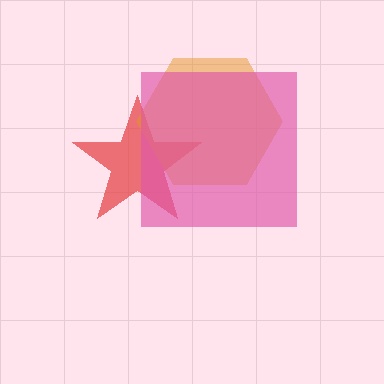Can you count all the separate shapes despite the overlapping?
Yes, there are 3 separate shapes.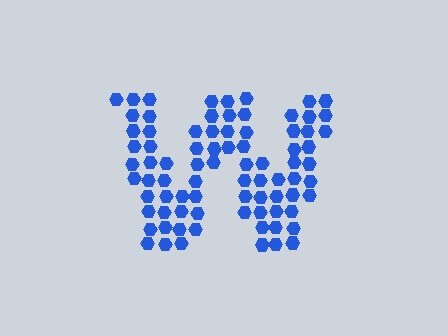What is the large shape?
The large shape is the letter W.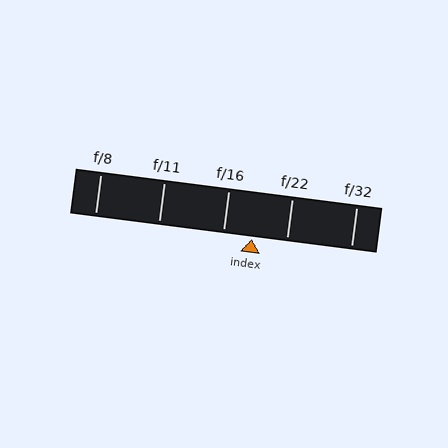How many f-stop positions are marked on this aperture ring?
There are 5 f-stop positions marked.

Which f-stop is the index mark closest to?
The index mark is closest to f/16.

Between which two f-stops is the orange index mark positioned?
The index mark is between f/16 and f/22.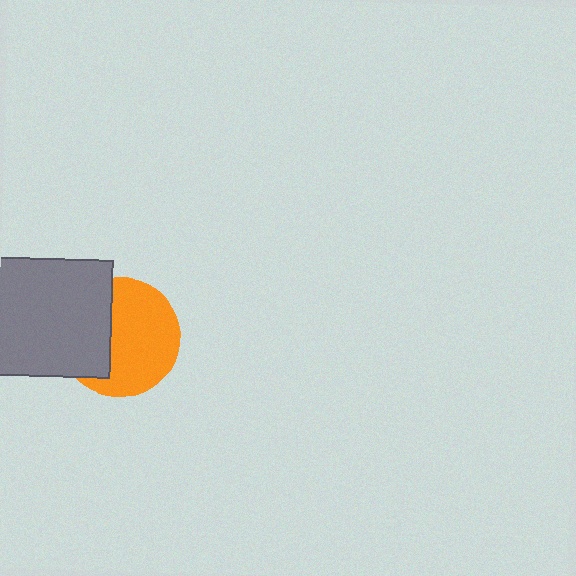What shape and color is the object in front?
The object in front is a gray square.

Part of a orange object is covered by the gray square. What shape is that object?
It is a circle.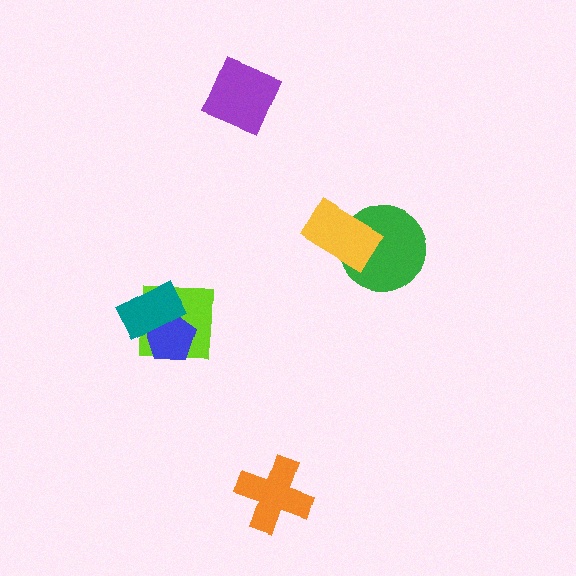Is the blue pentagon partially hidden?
Yes, it is partially covered by another shape.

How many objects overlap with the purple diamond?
0 objects overlap with the purple diamond.